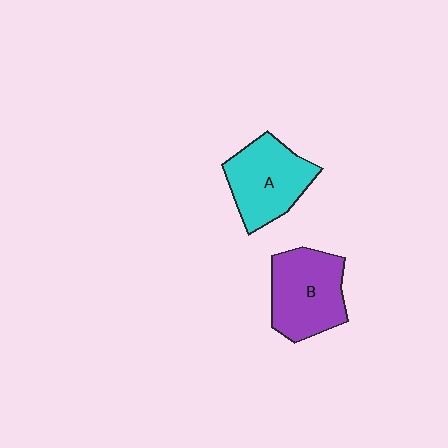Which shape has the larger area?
Shape B (purple).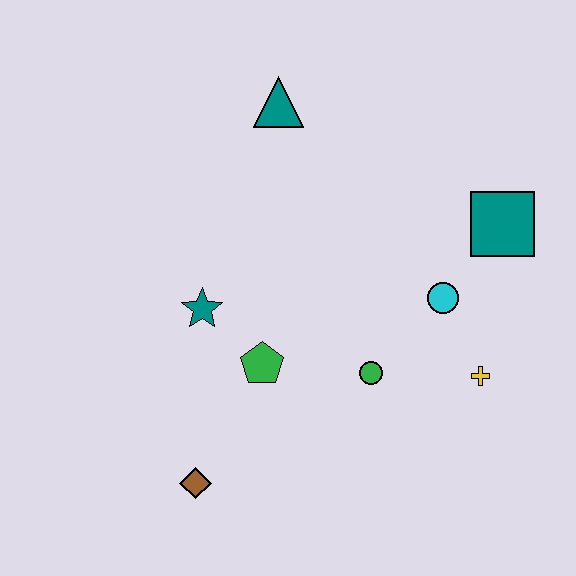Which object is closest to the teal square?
The cyan circle is closest to the teal square.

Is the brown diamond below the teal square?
Yes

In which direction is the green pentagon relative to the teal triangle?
The green pentagon is below the teal triangle.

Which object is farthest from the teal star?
The teal square is farthest from the teal star.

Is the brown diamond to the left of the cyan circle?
Yes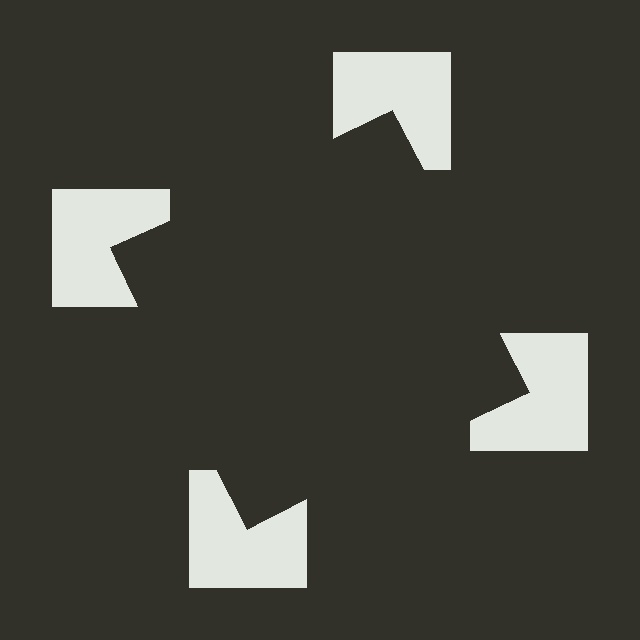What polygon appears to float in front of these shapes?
An illusory square — its edges are inferred from the aligned wedge cuts in the notched squares, not physically drawn.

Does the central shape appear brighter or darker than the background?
It typically appears slightly darker than the background, even though no actual brightness change is drawn.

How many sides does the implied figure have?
4 sides.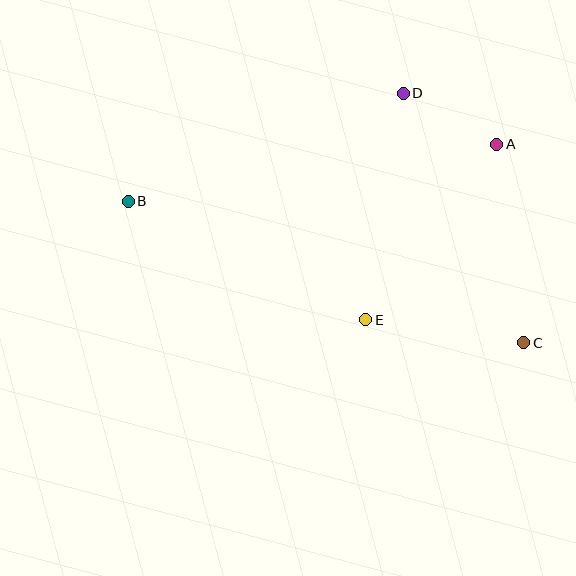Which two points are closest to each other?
Points A and D are closest to each other.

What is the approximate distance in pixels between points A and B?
The distance between A and B is approximately 373 pixels.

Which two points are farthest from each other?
Points B and C are farthest from each other.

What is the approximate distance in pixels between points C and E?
The distance between C and E is approximately 160 pixels.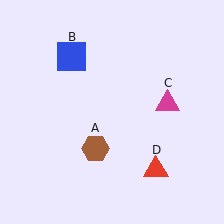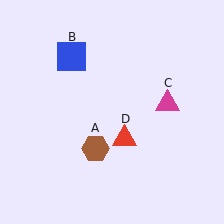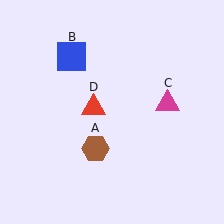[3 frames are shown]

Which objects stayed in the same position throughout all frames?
Brown hexagon (object A) and blue square (object B) and magenta triangle (object C) remained stationary.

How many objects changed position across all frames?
1 object changed position: red triangle (object D).